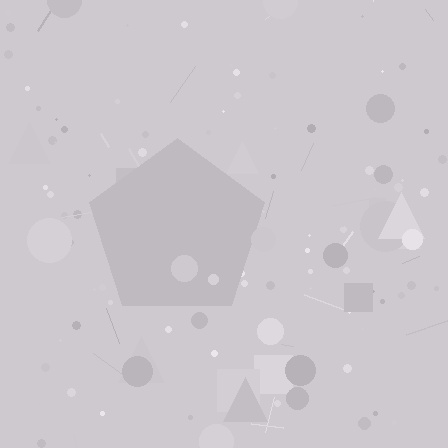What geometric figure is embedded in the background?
A pentagon is embedded in the background.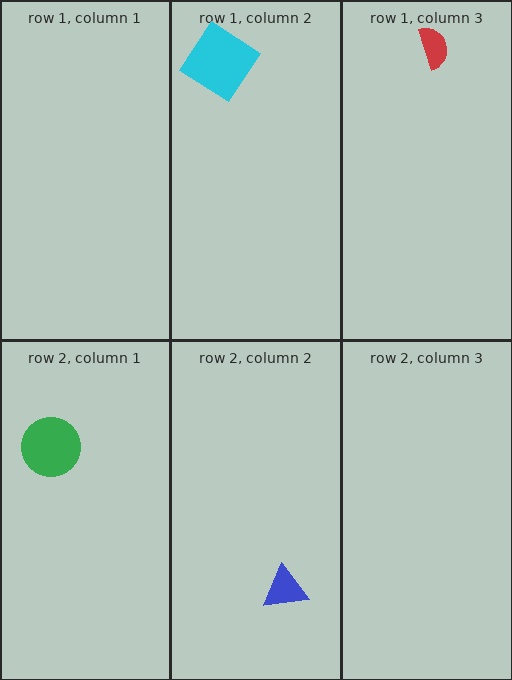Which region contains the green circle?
The row 2, column 1 region.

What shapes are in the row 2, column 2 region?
The blue triangle.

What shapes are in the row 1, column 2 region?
The cyan diamond.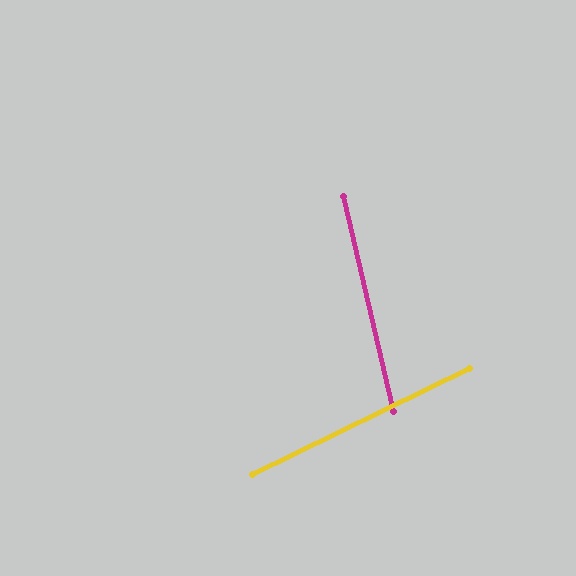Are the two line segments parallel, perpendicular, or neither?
Neither parallel nor perpendicular — they differ by about 77°.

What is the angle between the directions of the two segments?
Approximately 77 degrees.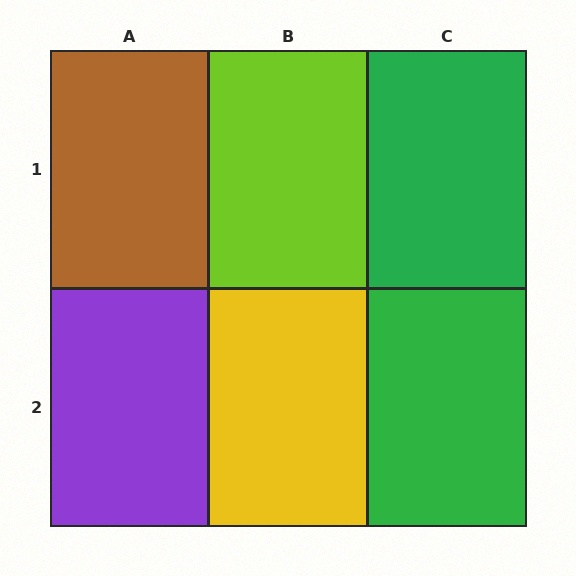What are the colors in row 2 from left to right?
Purple, yellow, green.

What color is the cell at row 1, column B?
Lime.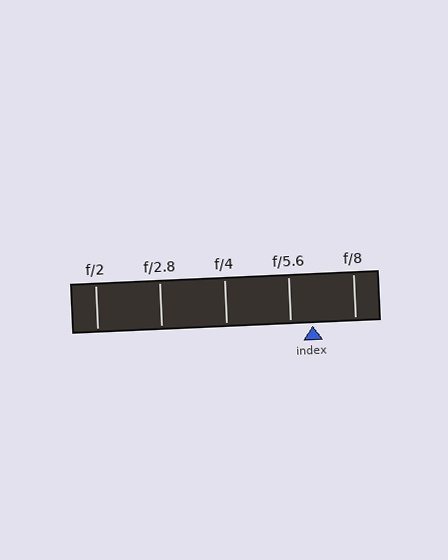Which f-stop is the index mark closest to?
The index mark is closest to f/5.6.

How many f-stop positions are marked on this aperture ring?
There are 5 f-stop positions marked.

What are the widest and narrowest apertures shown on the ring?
The widest aperture shown is f/2 and the narrowest is f/8.